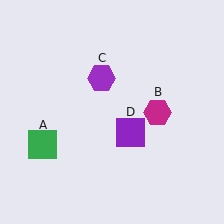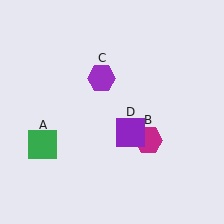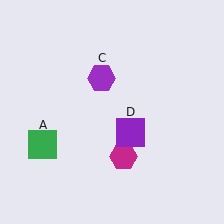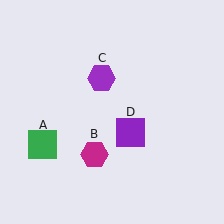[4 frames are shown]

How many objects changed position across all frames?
1 object changed position: magenta hexagon (object B).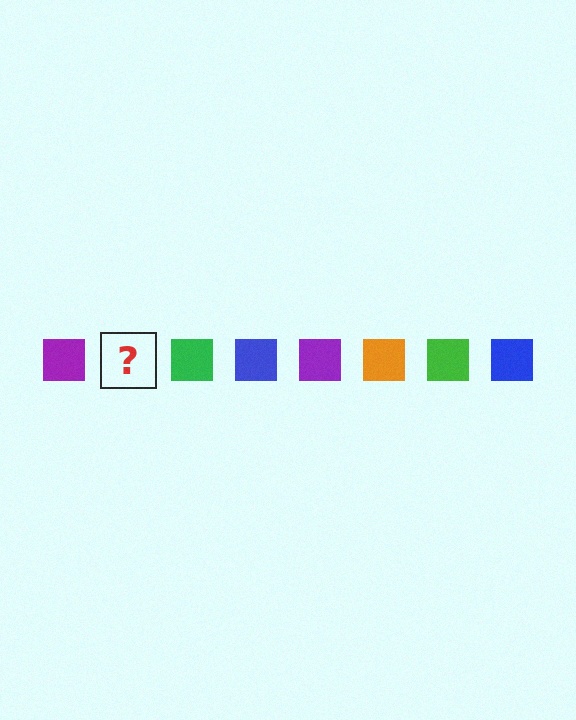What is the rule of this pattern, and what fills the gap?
The rule is that the pattern cycles through purple, orange, green, blue squares. The gap should be filled with an orange square.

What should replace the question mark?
The question mark should be replaced with an orange square.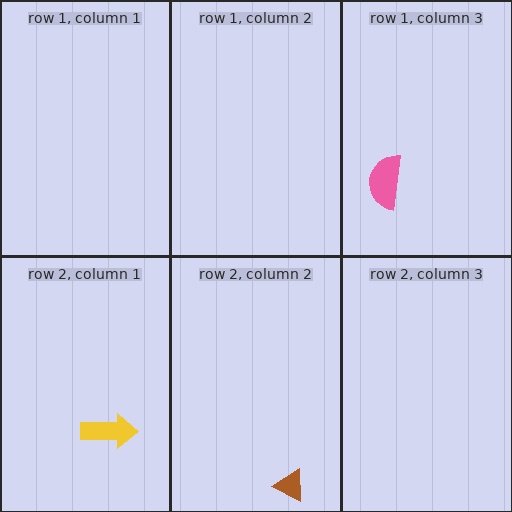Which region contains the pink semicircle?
The row 1, column 3 region.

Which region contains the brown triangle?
The row 2, column 2 region.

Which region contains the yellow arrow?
The row 2, column 1 region.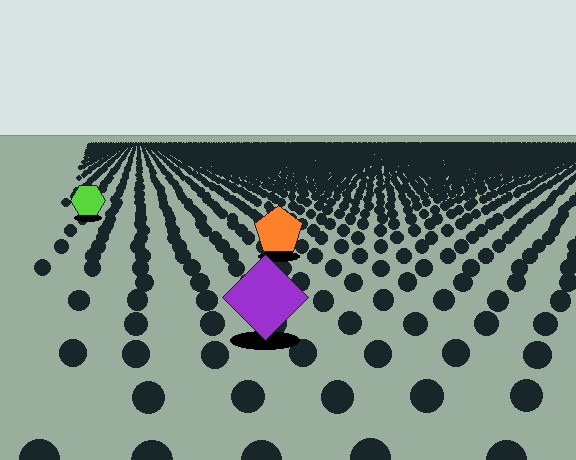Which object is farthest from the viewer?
The lime hexagon is farthest from the viewer. It appears smaller and the ground texture around it is denser.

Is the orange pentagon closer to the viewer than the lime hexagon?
Yes. The orange pentagon is closer — you can tell from the texture gradient: the ground texture is coarser near it.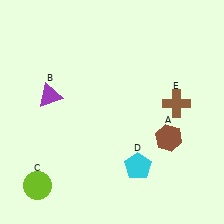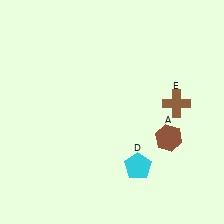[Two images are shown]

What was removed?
The purple triangle (B), the lime circle (C) were removed in Image 2.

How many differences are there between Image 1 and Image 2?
There are 2 differences between the two images.